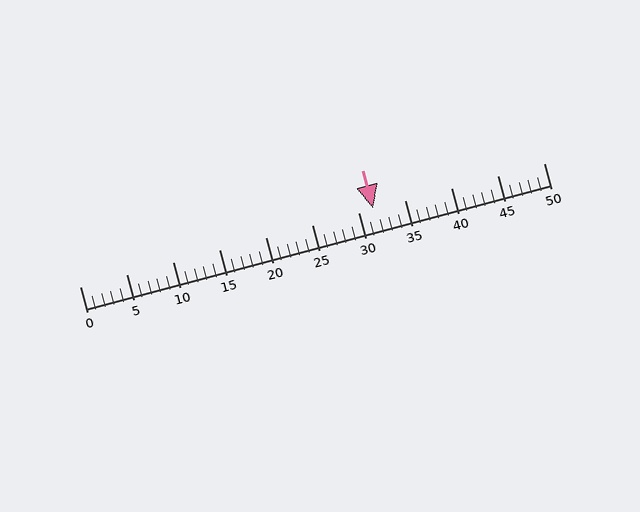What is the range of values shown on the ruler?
The ruler shows values from 0 to 50.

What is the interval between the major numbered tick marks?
The major tick marks are spaced 5 units apart.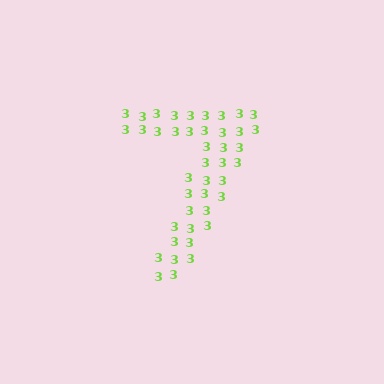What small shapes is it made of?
It is made of small digit 3's.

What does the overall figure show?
The overall figure shows the digit 7.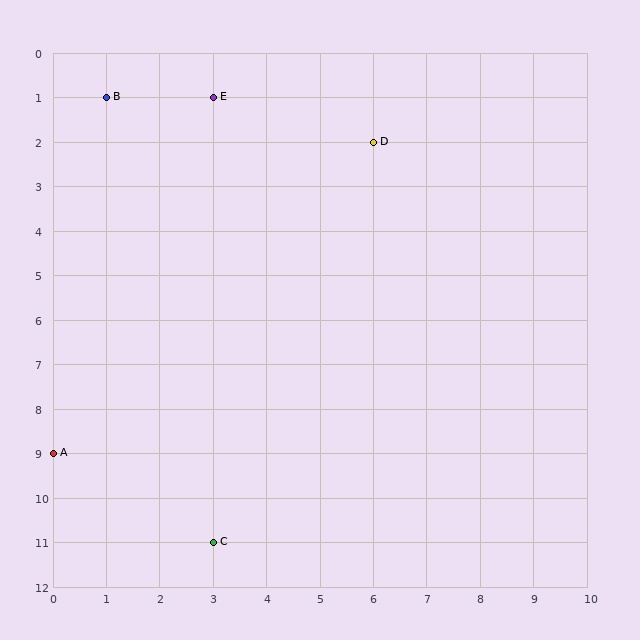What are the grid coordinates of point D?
Point D is at grid coordinates (6, 2).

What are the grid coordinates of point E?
Point E is at grid coordinates (3, 1).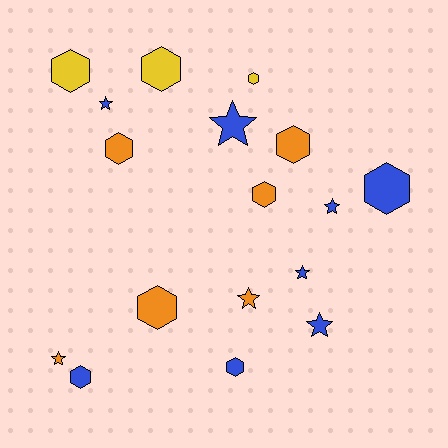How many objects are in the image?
There are 17 objects.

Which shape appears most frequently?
Hexagon, with 10 objects.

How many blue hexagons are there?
There are 3 blue hexagons.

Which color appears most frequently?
Blue, with 8 objects.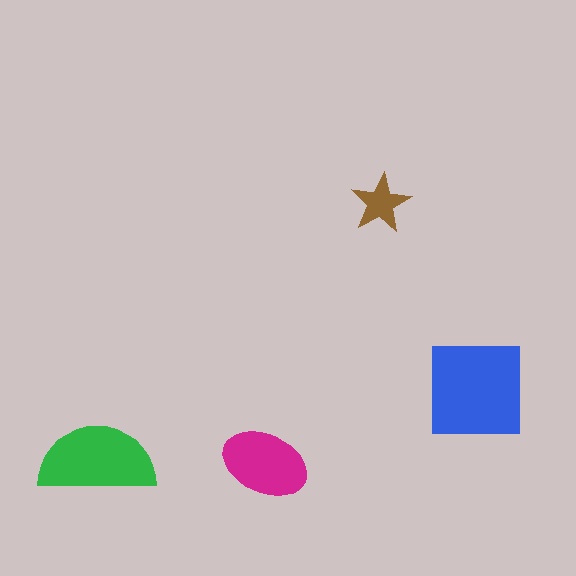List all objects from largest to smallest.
The blue square, the green semicircle, the magenta ellipse, the brown star.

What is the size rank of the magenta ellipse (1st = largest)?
3rd.